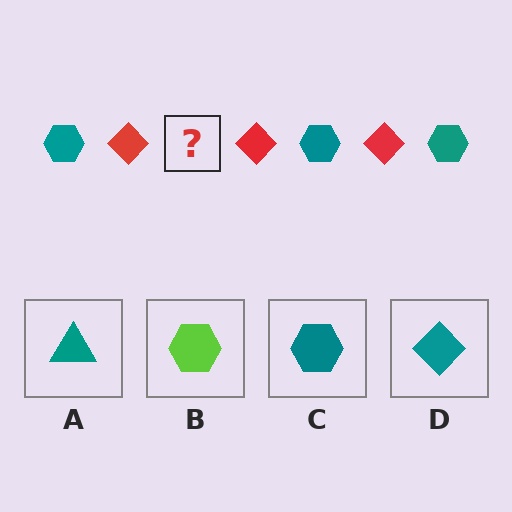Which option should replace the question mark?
Option C.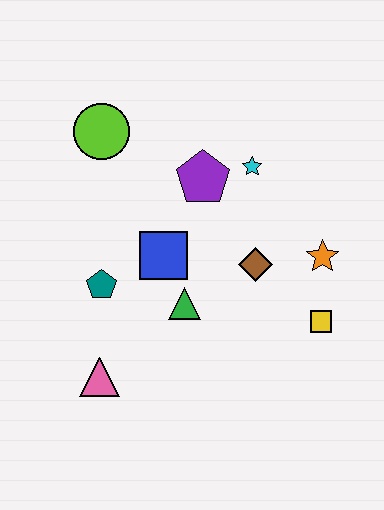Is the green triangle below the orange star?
Yes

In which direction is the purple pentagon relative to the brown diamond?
The purple pentagon is above the brown diamond.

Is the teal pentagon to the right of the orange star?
No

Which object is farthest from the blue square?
The yellow square is farthest from the blue square.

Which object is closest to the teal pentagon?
The blue square is closest to the teal pentagon.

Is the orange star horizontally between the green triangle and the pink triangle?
No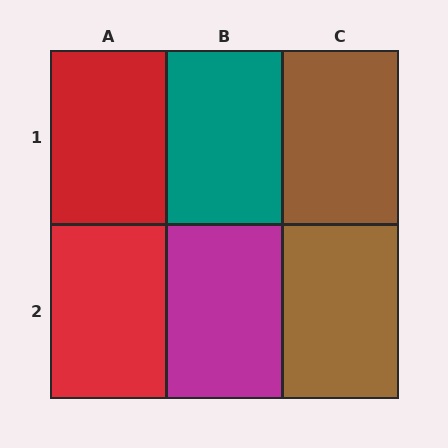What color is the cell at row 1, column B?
Teal.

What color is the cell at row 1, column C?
Brown.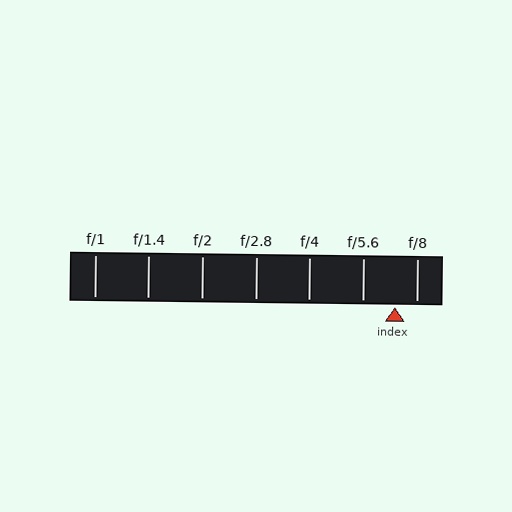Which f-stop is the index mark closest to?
The index mark is closest to f/8.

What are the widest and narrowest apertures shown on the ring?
The widest aperture shown is f/1 and the narrowest is f/8.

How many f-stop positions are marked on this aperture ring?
There are 7 f-stop positions marked.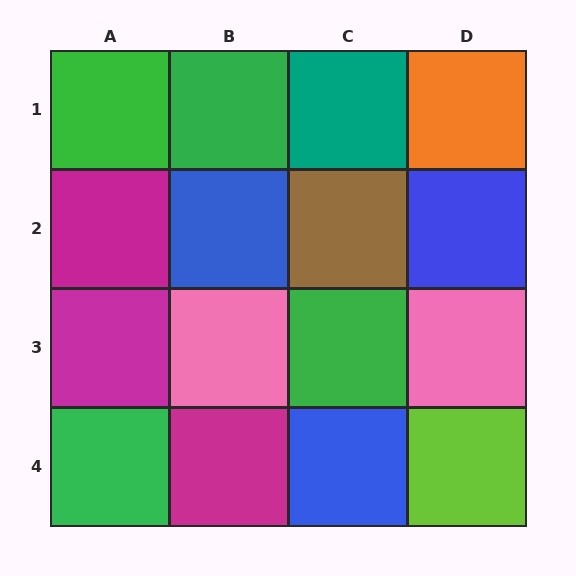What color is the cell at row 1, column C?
Teal.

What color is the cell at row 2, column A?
Magenta.